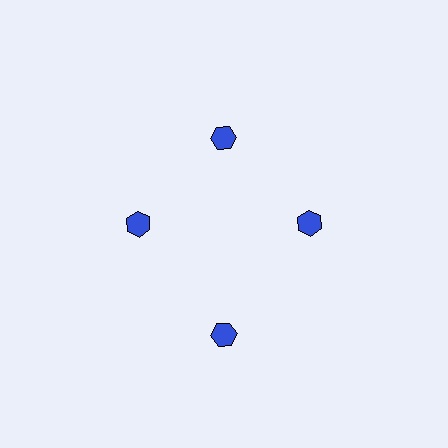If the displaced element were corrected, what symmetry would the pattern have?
It would have 4-fold rotational symmetry — the pattern would map onto itself every 90 degrees.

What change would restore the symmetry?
The symmetry would be restored by moving it inward, back onto the ring so that all 4 hexagons sit at equal angles and equal distance from the center.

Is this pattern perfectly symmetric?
No. The 4 blue hexagons are arranged in a ring, but one element near the 6 o'clock position is pushed outward from the center, breaking the 4-fold rotational symmetry.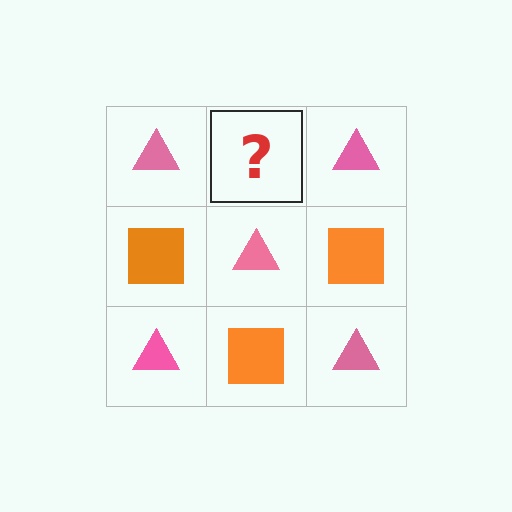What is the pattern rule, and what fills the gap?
The rule is that it alternates pink triangle and orange square in a checkerboard pattern. The gap should be filled with an orange square.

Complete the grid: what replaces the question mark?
The question mark should be replaced with an orange square.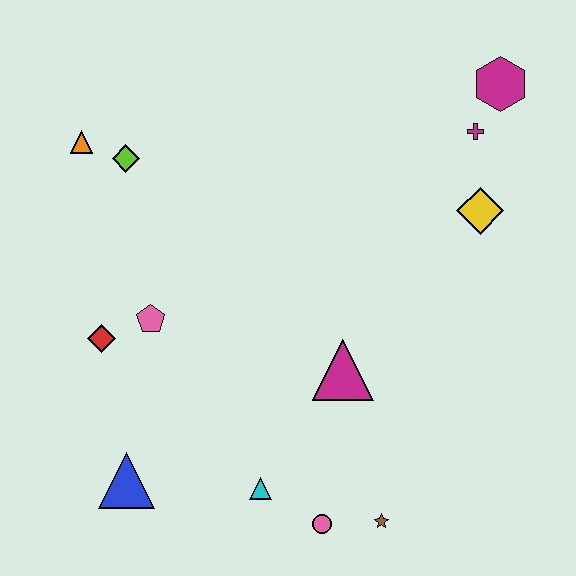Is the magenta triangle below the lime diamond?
Yes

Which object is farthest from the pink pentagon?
The magenta hexagon is farthest from the pink pentagon.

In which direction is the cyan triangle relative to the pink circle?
The cyan triangle is to the left of the pink circle.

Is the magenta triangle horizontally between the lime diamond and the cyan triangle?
No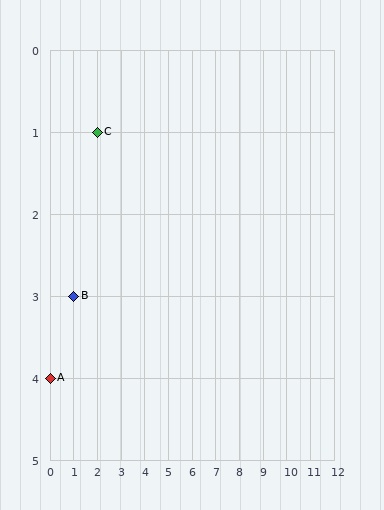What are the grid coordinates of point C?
Point C is at grid coordinates (2, 1).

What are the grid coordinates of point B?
Point B is at grid coordinates (1, 3).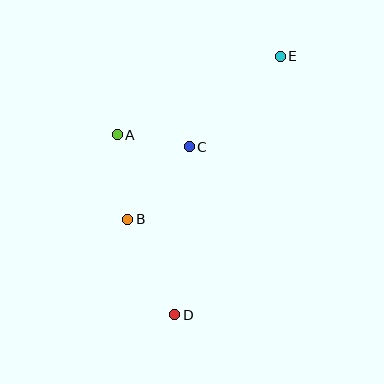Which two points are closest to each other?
Points A and C are closest to each other.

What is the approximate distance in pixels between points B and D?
The distance between B and D is approximately 107 pixels.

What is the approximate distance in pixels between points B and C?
The distance between B and C is approximately 95 pixels.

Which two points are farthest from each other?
Points D and E are farthest from each other.